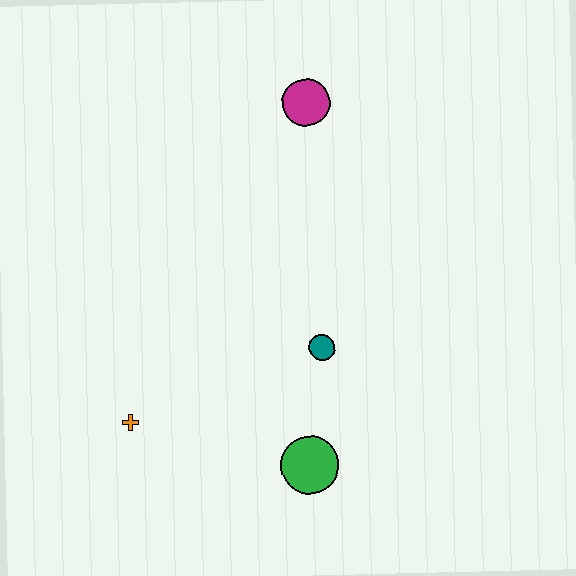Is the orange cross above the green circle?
Yes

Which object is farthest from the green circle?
The magenta circle is farthest from the green circle.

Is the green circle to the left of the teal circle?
Yes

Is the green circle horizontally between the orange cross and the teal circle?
Yes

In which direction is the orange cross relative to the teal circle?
The orange cross is to the left of the teal circle.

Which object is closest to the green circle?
The teal circle is closest to the green circle.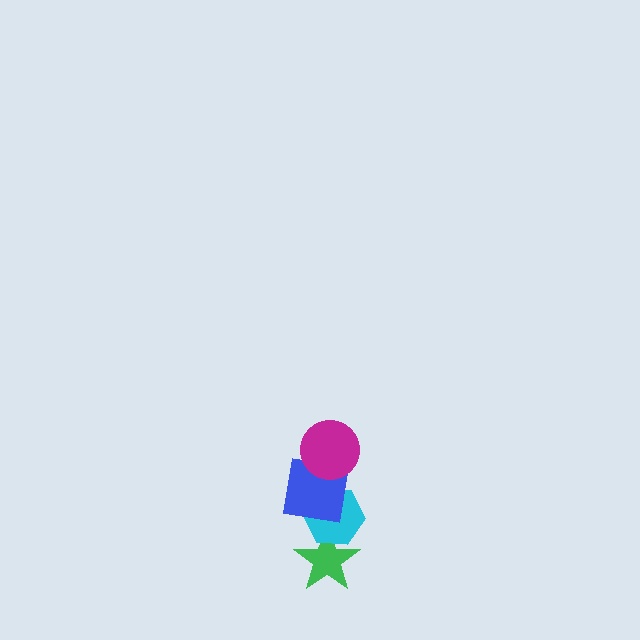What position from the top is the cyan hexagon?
The cyan hexagon is 3rd from the top.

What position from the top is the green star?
The green star is 4th from the top.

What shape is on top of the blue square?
The magenta circle is on top of the blue square.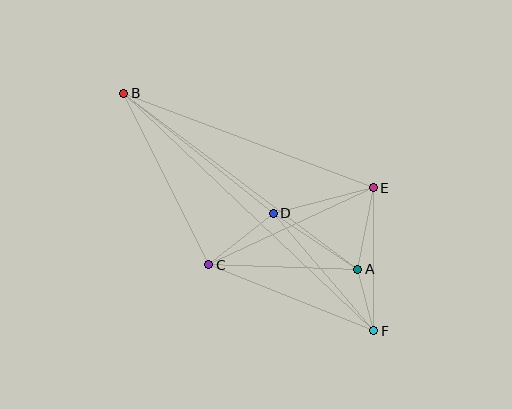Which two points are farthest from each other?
Points B and F are farthest from each other.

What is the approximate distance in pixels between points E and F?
The distance between E and F is approximately 143 pixels.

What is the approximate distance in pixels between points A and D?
The distance between A and D is approximately 102 pixels.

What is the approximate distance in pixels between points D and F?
The distance between D and F is approximately 155 pixels.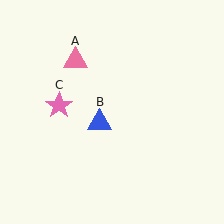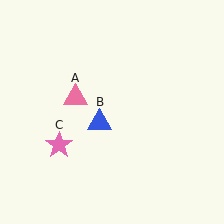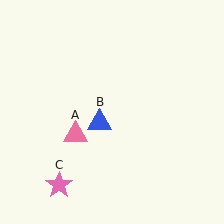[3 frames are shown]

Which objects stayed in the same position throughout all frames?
Blue triangle (object B) remained stationary.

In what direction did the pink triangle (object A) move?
The pink triangle (object A) moved down.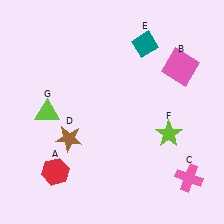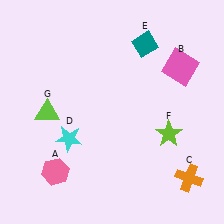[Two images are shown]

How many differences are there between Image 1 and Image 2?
There are 3 differences between the two images.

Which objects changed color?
A changed from red to pink. C changed from pink to orange. D changed from brown to cyan.